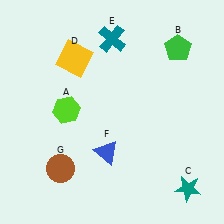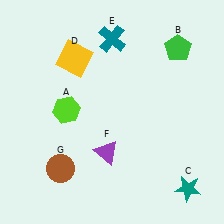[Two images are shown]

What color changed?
The triangle (F) changed from blue in Image 1 to purple in Image 2.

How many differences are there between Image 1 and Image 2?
There is 1 difference between the two images.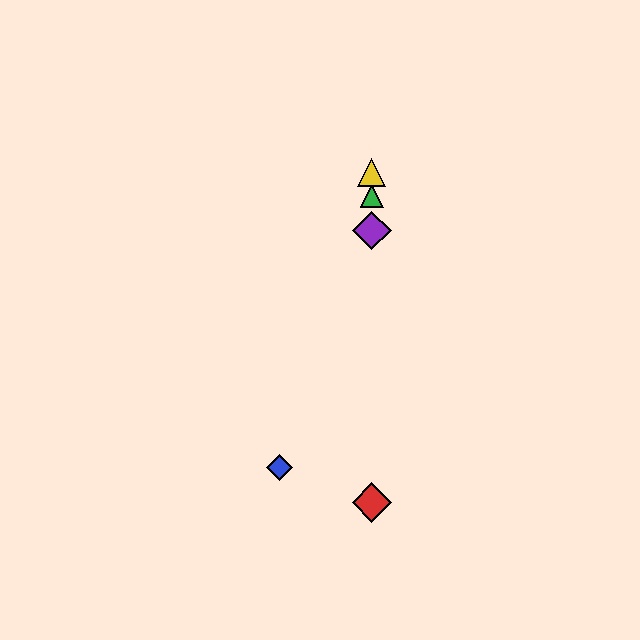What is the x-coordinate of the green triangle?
The green triangle is at x≈372.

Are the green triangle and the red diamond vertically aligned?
Yes, both are at x≈372.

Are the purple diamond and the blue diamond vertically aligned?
No, the purple diamond is at x≈372 and the blue diamond is at x≈280.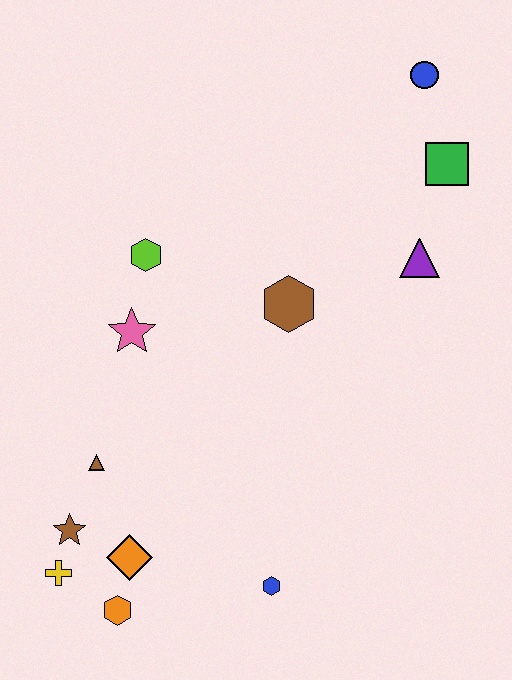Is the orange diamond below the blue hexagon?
No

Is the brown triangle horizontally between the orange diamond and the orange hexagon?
No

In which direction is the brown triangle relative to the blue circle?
The brown triangle is below the blue circle.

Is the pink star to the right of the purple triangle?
No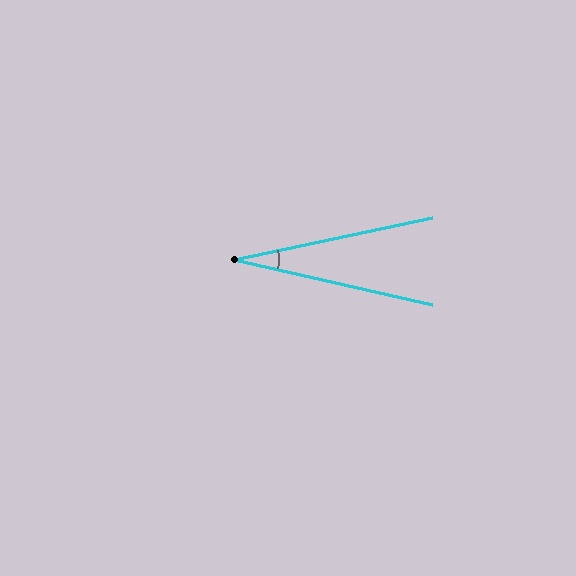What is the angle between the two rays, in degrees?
Approximately 25 degrees.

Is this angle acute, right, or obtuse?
It is acute.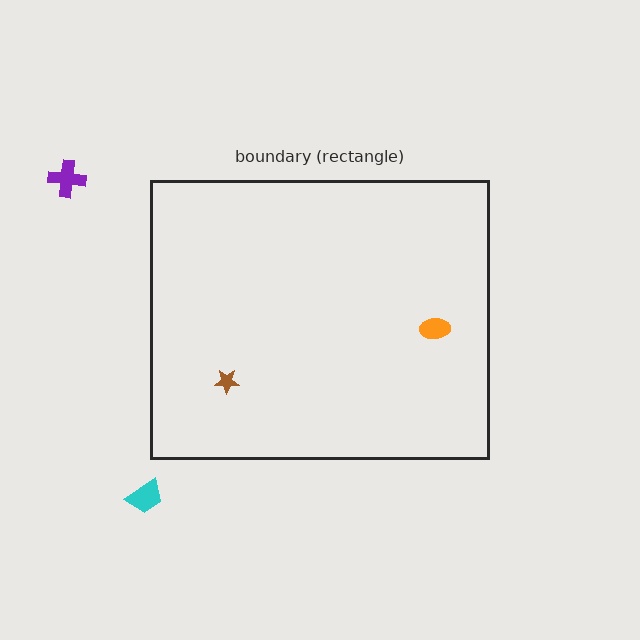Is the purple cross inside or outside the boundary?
Outside.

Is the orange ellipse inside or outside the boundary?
Inside.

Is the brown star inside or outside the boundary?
Inside.